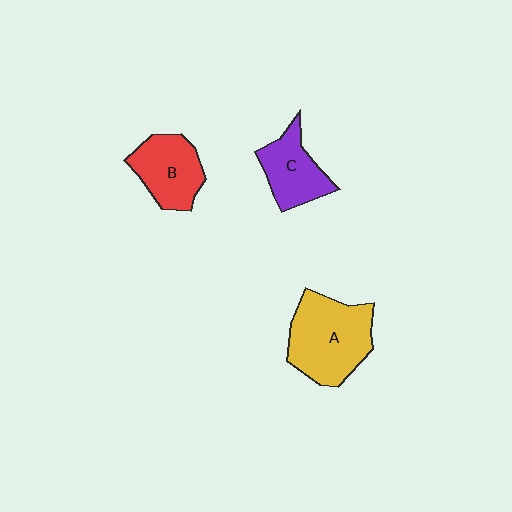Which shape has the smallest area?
Shape C (purple).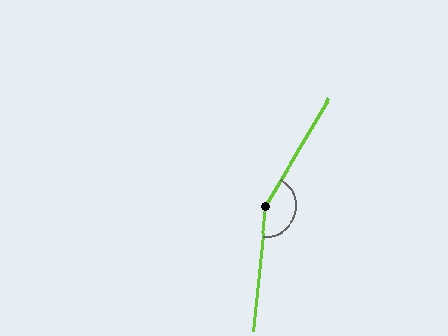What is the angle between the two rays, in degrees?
Approximately 155 degrees.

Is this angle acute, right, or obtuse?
It is obtuse.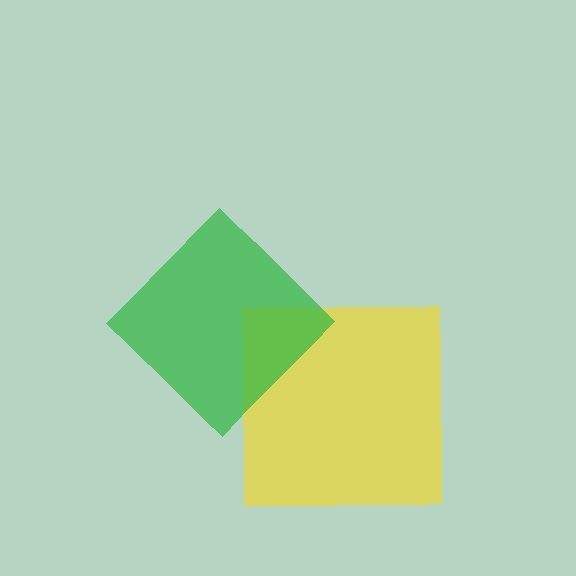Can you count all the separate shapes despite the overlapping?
Yes, there are 2 separate shapes.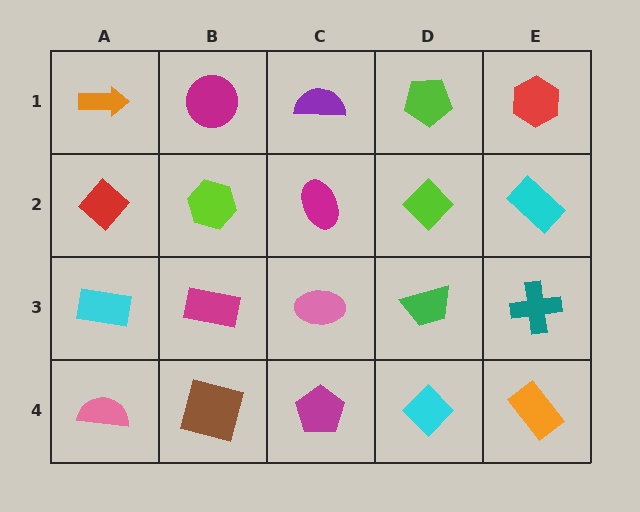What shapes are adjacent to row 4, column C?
A pink ellipse (row 3, column C), a brown square (row 4, column B), a cyan diamond (row 4, column D).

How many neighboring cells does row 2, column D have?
4.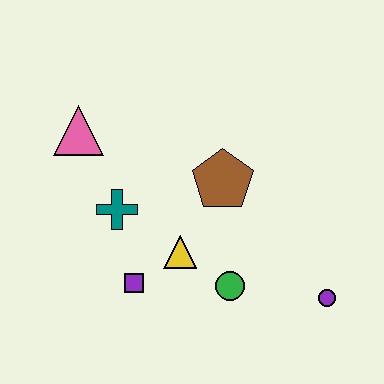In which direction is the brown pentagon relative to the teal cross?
The brown pentagon is to the right of the teal cross.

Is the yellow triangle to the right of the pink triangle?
Yes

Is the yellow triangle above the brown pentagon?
No